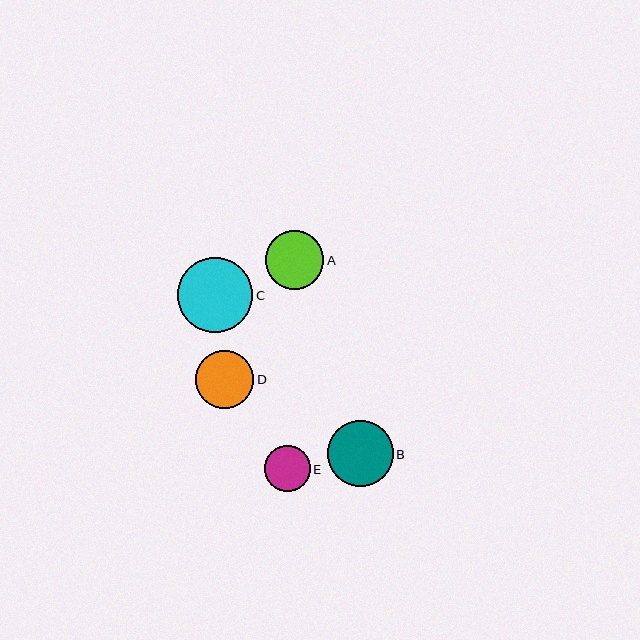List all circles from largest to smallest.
From largest to smallest: C, B, A, D, E.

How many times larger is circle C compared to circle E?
Circle C is approximately 1.7 times the size of circle E.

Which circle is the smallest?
Circle E is the smallest with a size of approximately 45 pixels.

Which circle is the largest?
Circle C is the largest with a size of approximately 76 pixels.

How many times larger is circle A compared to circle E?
Circle A is approximately 1.3 times the size of circle E.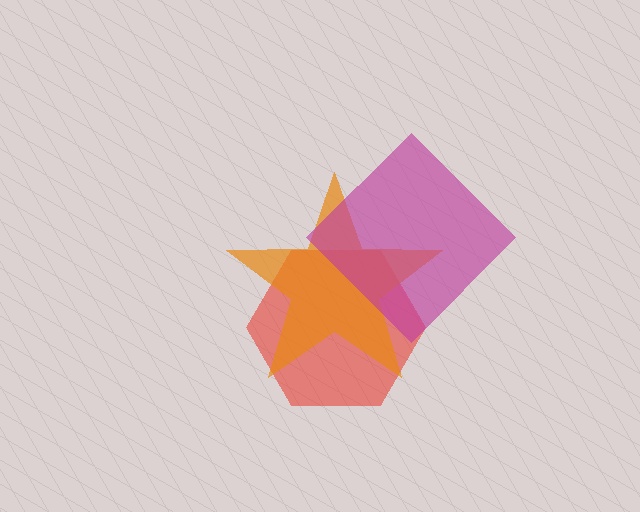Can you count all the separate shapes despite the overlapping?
Yes, there are 3 separate shapes.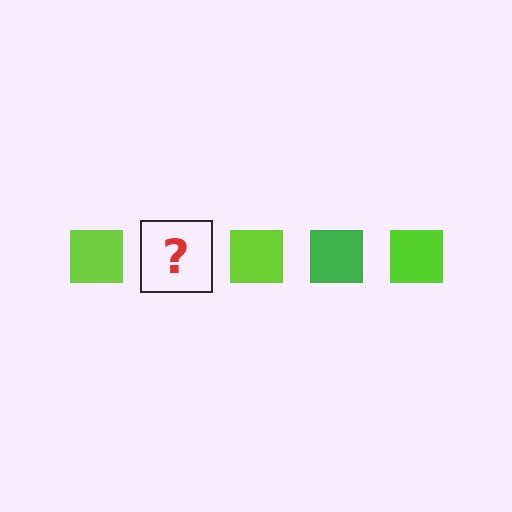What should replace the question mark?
The question mark should be replaced with a green square.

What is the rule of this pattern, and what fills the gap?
The rule is that the pattern cycles through lime, green squares. The gap should be filled with a green square.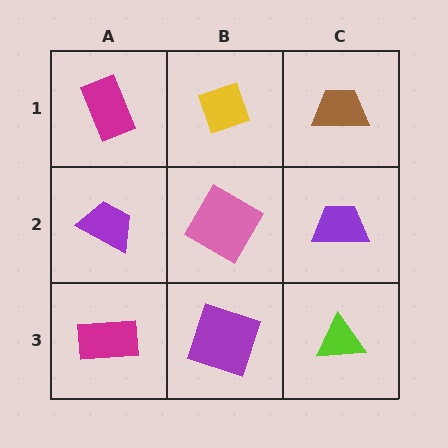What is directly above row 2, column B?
A yellow diamond.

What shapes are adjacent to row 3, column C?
A purple trapezoid (row 2, column C), a purple square (row 3, column B).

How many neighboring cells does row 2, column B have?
4.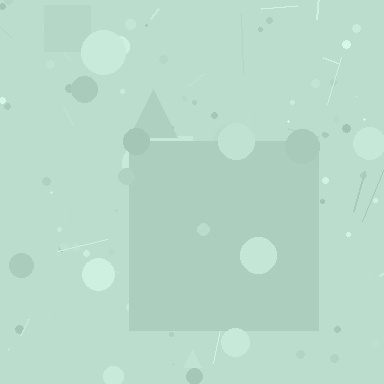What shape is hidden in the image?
A square is hidden in the image.